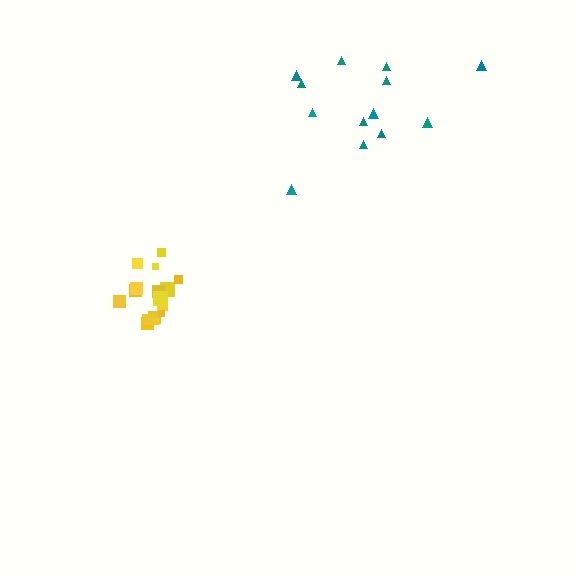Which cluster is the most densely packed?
Yellow.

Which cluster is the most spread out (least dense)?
Teal.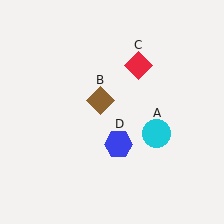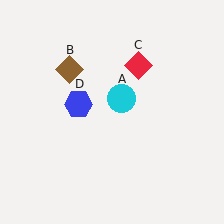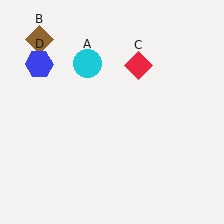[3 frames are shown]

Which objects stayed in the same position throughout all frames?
Red diamond (object C) remained stationary.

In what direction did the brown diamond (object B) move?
The brown diamond (object B) moved up and to the left.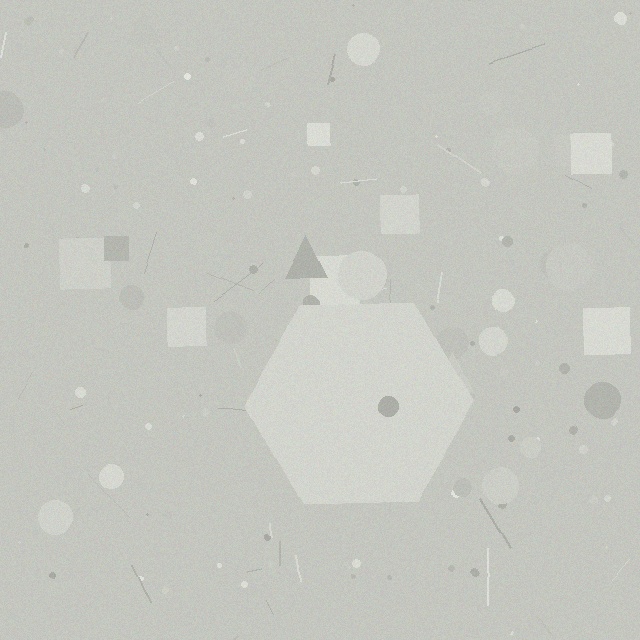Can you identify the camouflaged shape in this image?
The camouflaged shape is a hexagon.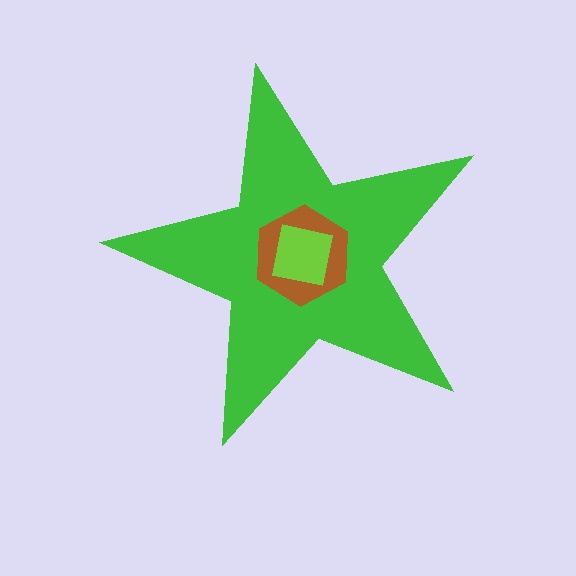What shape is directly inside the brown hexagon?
The lime square.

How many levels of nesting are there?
3.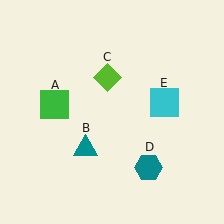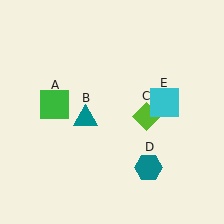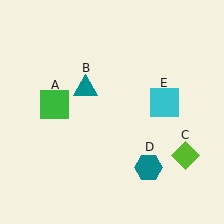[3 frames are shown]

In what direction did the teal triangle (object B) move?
The teal triangle (object B) moved up.